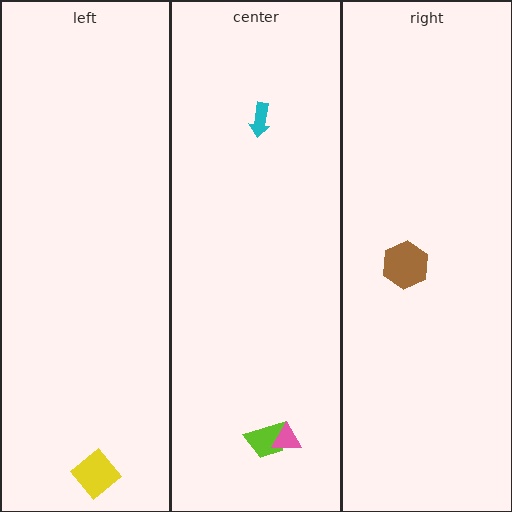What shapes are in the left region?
The yellow diamond.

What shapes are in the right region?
The brown hexagon.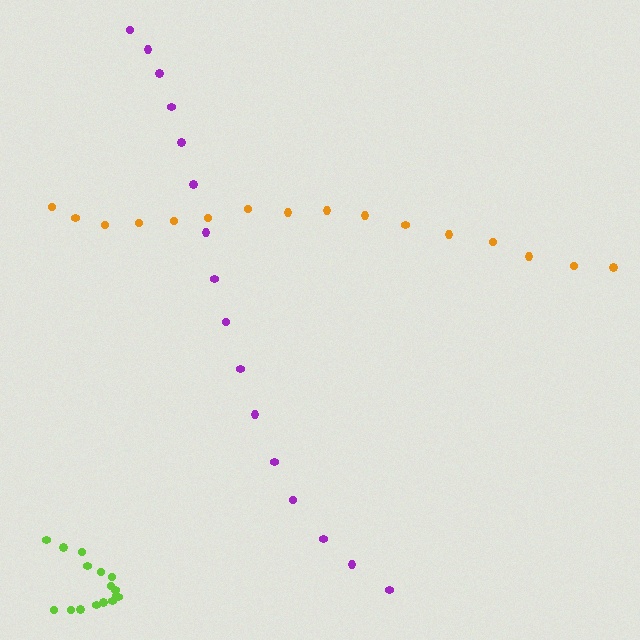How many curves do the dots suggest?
There are 3 distinct paths.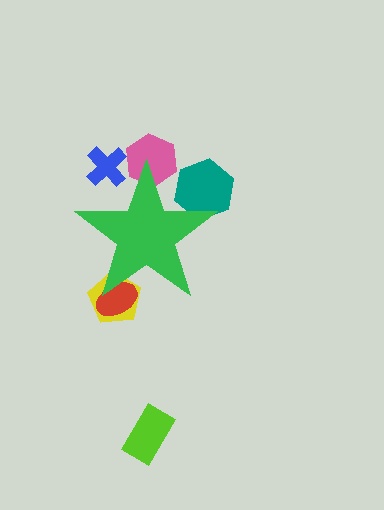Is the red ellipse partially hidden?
Yes, the red ellipse is partially hidden behind the green star.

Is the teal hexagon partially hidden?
Yes, the teal hexagon is partially hidden behind the green star.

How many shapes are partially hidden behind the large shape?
5 shapes are partially hidden.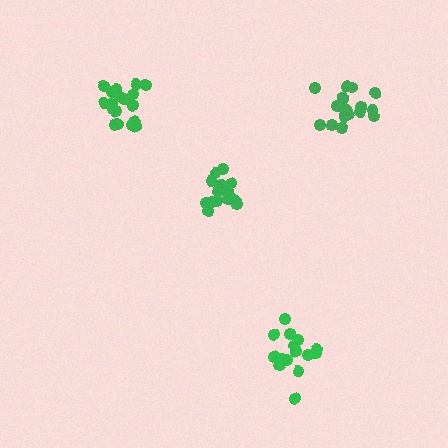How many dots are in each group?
Group 1: 20 dots, Group 2: 20 dots, Group 3: 15 dots, Group 4: 17 dots (72 total).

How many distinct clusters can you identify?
There are 4 distinct clusters.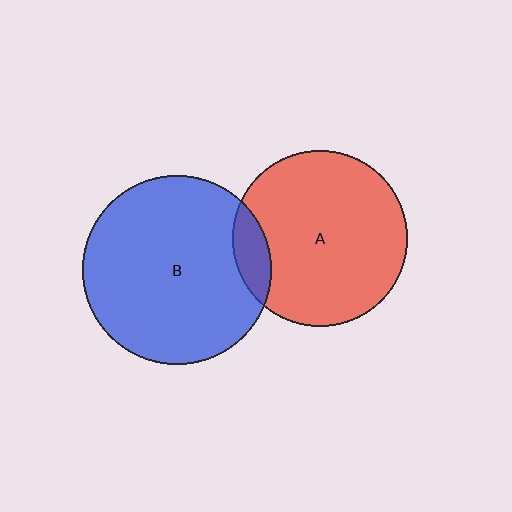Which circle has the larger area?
Circle B (blue).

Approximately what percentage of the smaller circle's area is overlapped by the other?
Approximately 10%.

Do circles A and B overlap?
Yes.